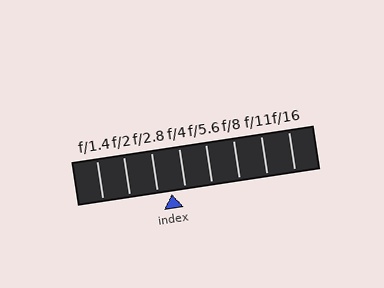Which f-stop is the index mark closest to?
The index mark is closest to f/4.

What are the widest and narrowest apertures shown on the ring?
The widest aperture shown is f/1.4 and the narrowest is f/16.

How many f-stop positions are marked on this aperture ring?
There are 8 f-stop positions marked.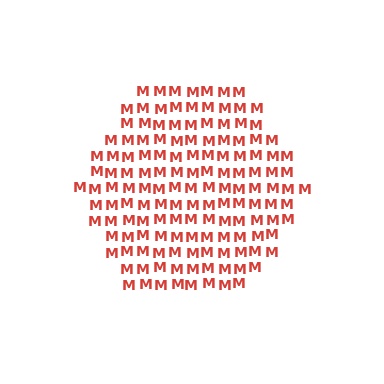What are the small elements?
The small elements are letter M's.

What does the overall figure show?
The overall figure shows a hexagon.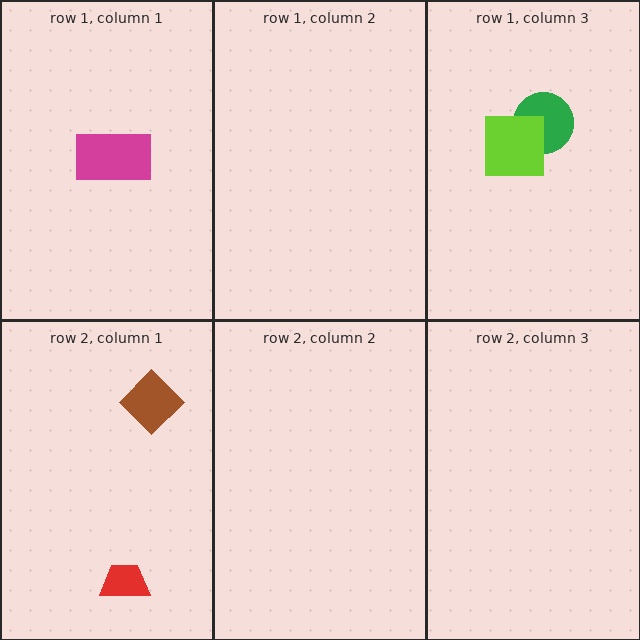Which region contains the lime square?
The row 1, column 3 region.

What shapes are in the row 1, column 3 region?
The green circle, the lime square.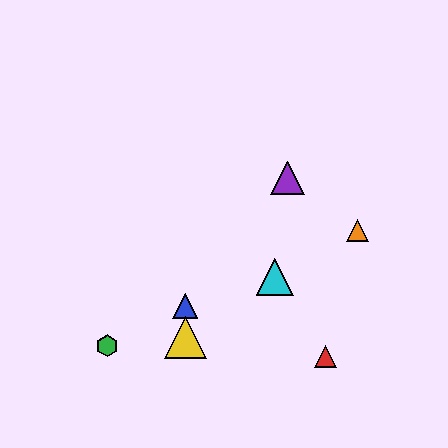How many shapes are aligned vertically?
2 shapes (the blue triangle, the yellow triangle) are aligned vertically.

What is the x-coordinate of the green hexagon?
The green hexagon is at x≈107.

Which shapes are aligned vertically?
The blue triangle, the yellow triangle are aligned vertically.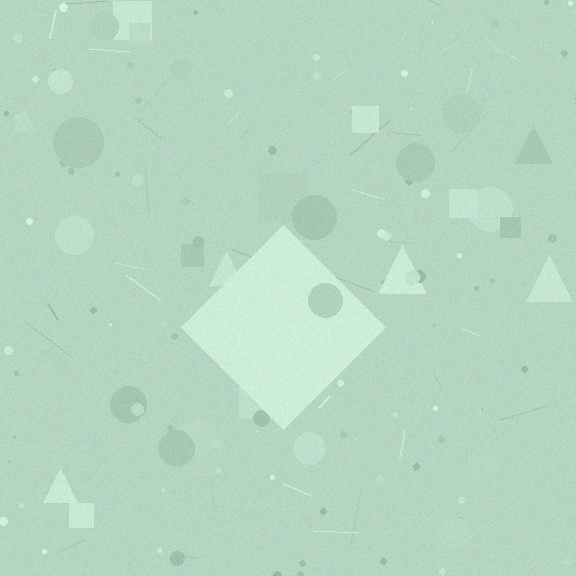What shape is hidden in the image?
A diamond is hidden in the image.